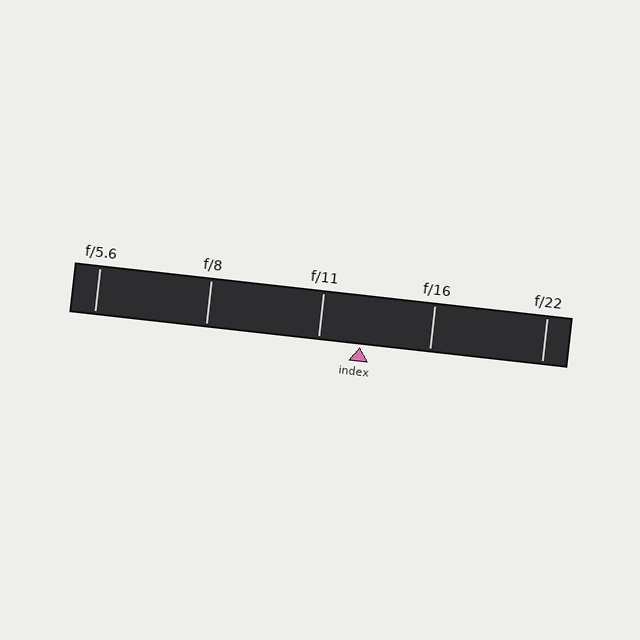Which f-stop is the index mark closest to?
The index mark is closest to f/11.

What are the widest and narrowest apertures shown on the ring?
The widest aperture shown is f/5.6 and the narrowest is f/22.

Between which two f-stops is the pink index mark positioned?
The index mark is between f/11 and f/16.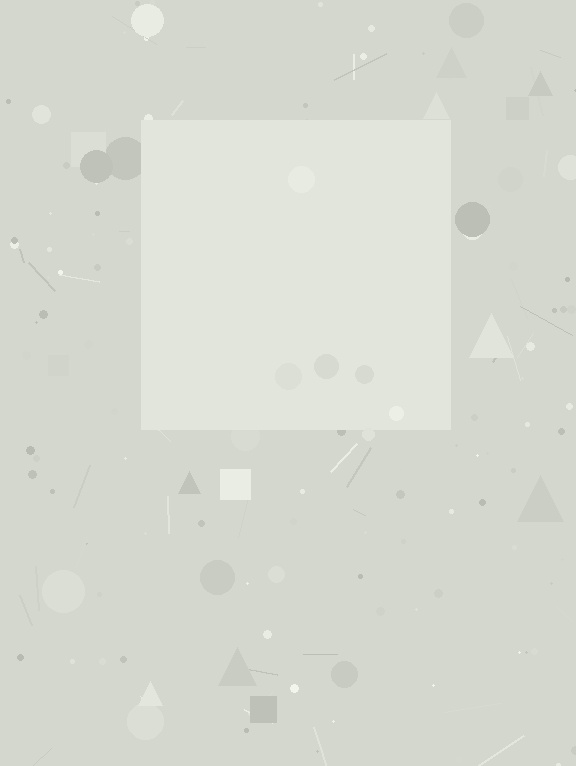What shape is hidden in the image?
A square is hidden in the image.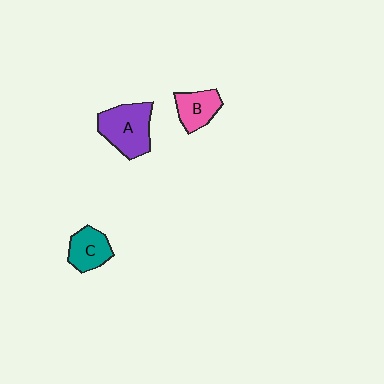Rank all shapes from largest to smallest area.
From largest to smallest: A (purple), C (teal), B (pink).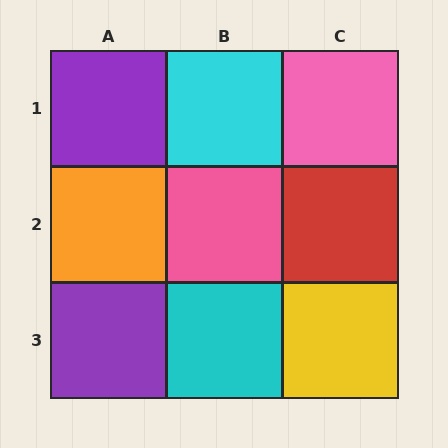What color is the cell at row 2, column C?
Red.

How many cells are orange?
1 cell is orange.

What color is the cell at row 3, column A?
Purple.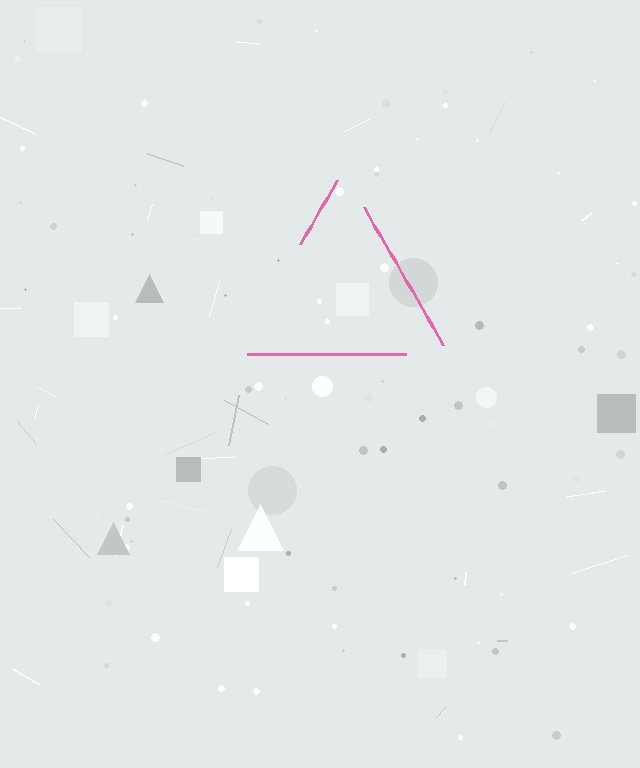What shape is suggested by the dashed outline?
The dashed outline suggests a triangle.